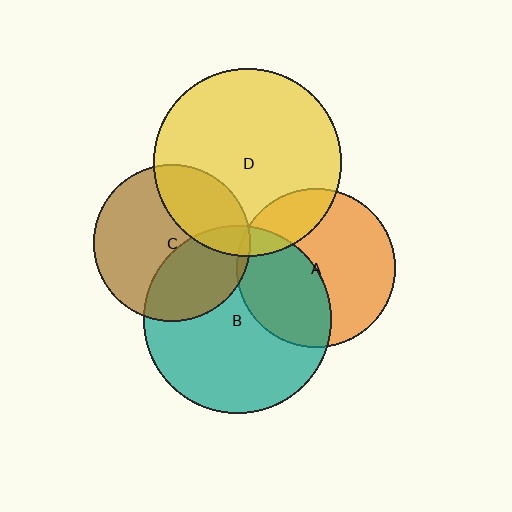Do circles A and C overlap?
Yes.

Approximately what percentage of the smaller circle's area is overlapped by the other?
Approximately 5%.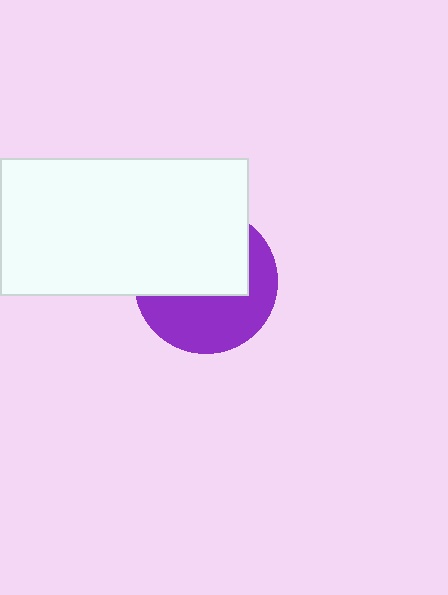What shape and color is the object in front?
The object in front is a white rectangle.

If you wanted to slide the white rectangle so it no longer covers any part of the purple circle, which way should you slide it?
Slide it up — that is the most direct way to separate the two shapes.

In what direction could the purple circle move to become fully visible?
The purple circle could move down. That would shift it out from behind the white rectangle entirely.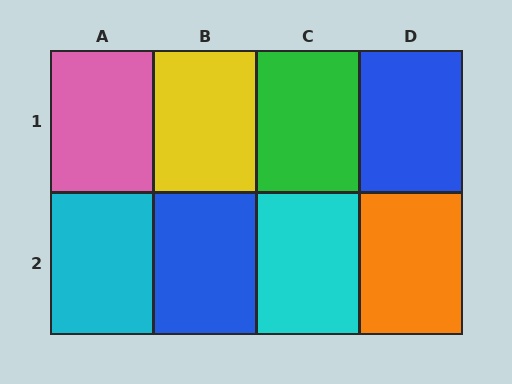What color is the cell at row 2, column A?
Cyan.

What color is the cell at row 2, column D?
Orange.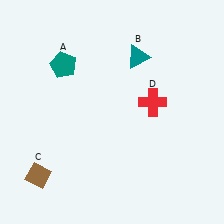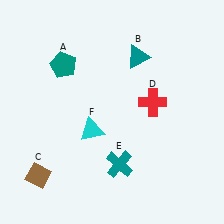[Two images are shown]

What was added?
A teal cross (E), a cyan triangle (F) were added in Image 2.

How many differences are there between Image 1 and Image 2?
There are 2 differences between the two images.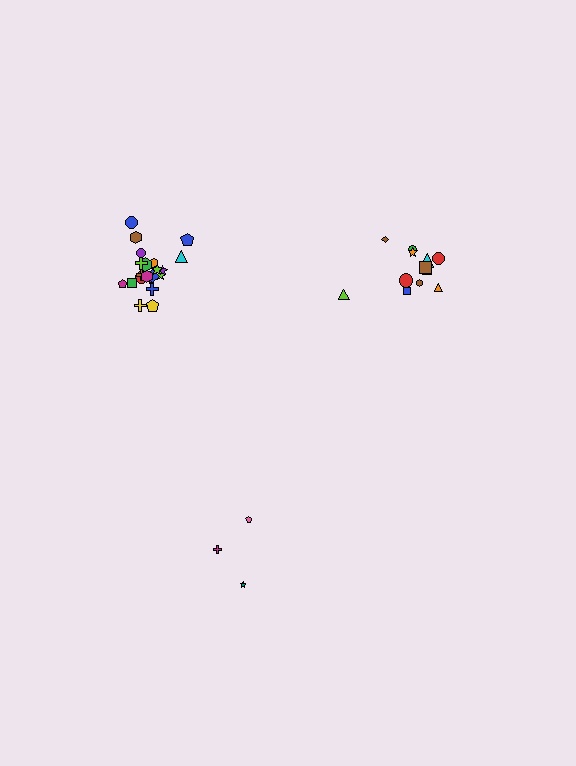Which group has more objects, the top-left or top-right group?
The top-left group.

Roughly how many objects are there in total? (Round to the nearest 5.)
Roughly 35 objects in total.